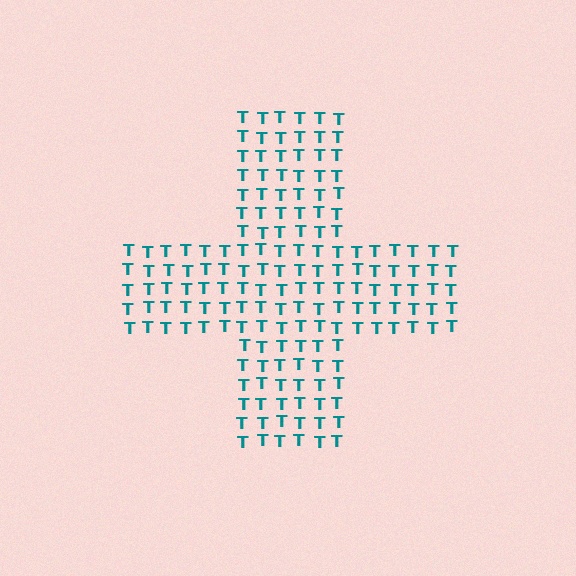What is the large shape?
The large shape is a cross.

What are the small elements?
The small elements are letter T's.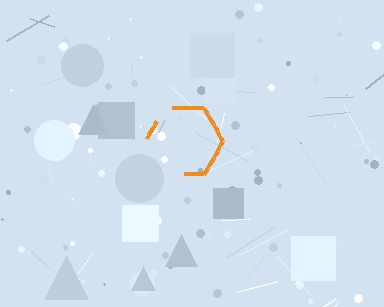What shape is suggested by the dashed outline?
The dashed outline suggests a hexagon.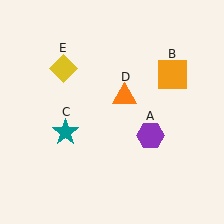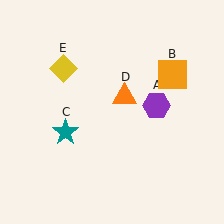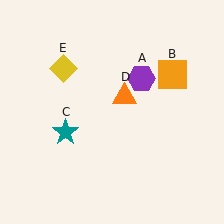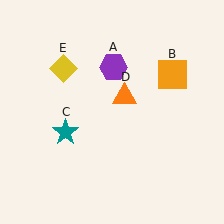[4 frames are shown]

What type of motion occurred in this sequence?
The purple hexagon (object A) rotated counterclockwise around the center of the scene.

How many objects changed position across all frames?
1 object changed position: purple hexagon (object A).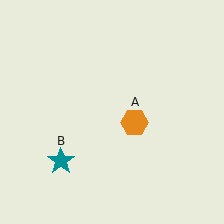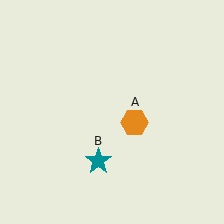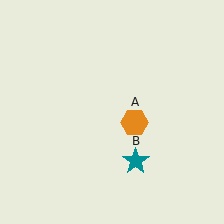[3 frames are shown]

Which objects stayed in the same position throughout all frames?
Orange hexagon (object A) remained stationary.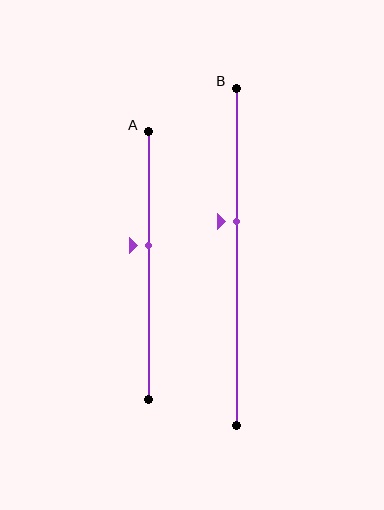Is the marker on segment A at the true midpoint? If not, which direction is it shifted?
No, the marker on segment A is shifted upward by about 7% of the segment length.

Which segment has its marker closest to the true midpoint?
Segment A has its marker closest to the true midpoint.